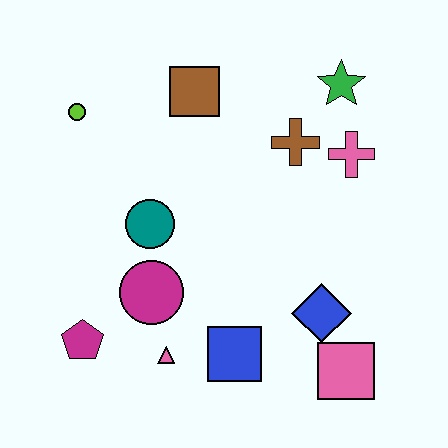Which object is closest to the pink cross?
The brown cross is closest to the pink cross.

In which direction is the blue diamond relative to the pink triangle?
The blue diamond is to the right of the pink triangle.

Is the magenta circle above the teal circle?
No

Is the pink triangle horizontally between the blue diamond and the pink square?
No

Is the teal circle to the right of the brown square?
No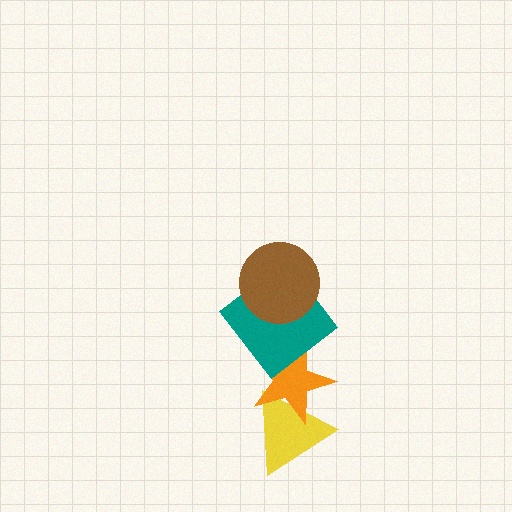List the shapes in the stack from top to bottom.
From top to bottom: the brown circle, the teal diamond, the orange star, the yellow triangle.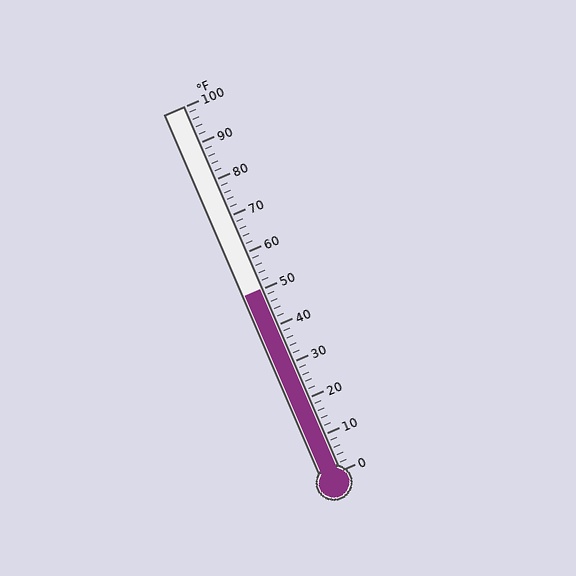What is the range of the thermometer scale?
The thermometer scale ranges from 0°F to 100°F.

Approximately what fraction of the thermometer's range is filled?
The thermometer is filled to approximately 50% of its range.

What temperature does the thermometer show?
The thermometer shows approximately 50°F.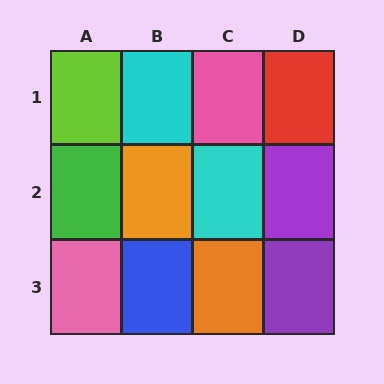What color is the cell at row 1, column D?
Red.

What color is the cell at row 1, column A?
Lime.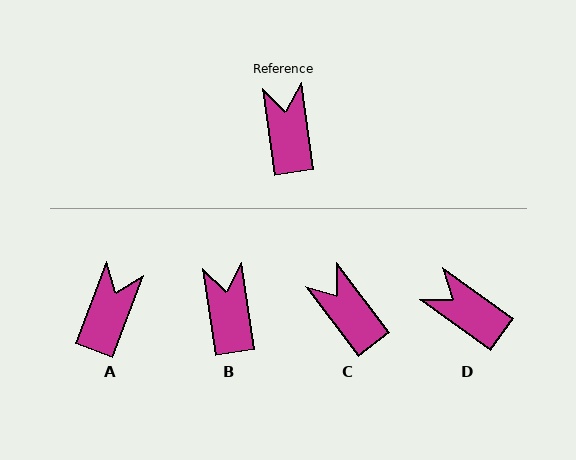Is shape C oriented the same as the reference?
No, it is off by about 29 degrees.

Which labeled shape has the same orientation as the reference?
B.